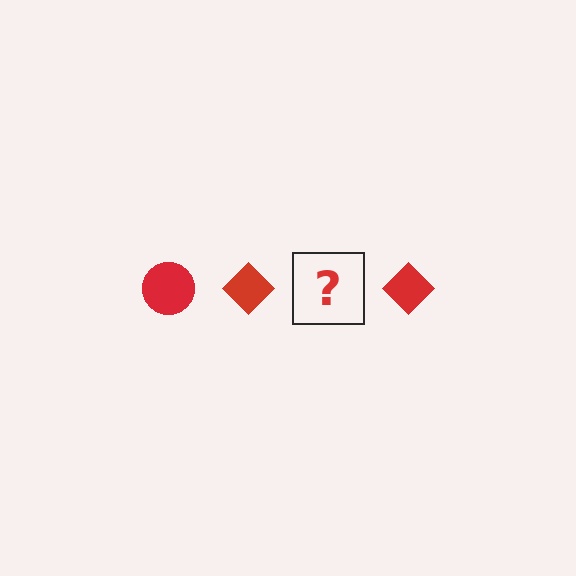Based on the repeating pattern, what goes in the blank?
The blank should be a red circle.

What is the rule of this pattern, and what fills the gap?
The rule is that the pattern cycles through circle, diamond shapes in red. The gap should be filled with a red circle.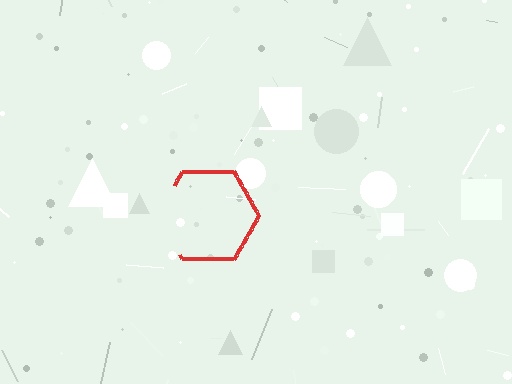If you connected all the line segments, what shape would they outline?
They would outline a hexagon.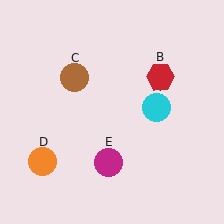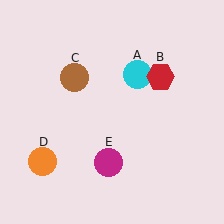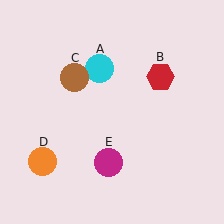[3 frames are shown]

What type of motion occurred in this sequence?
The cyan circle (object A) rotated counterclockwise around the center of the scene.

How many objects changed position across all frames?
1 object changed position: cyan circle (object A).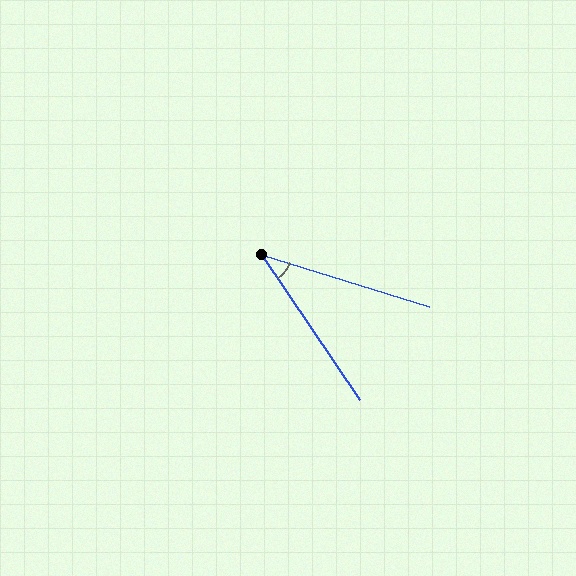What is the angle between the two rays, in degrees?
Approximately 39 degrees.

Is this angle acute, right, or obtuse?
It is acute.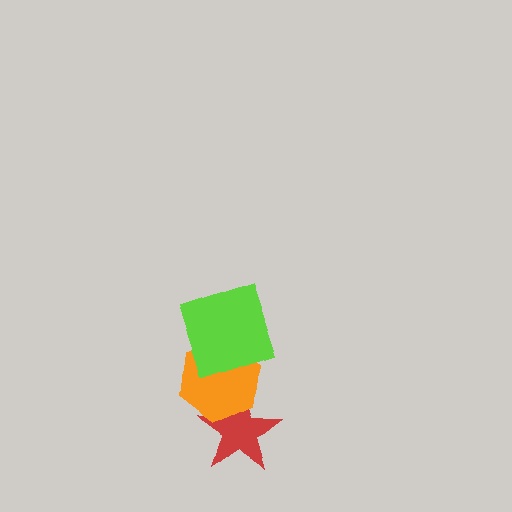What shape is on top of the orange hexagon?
The lime square is on top of the orange hexagon.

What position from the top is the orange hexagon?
The orange hexagon is 2nd from the top.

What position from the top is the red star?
The red star is 3rd from the top.